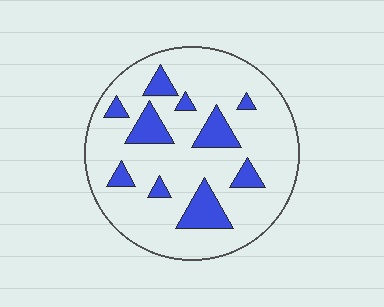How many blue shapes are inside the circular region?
10.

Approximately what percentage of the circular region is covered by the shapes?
Approximately 20%.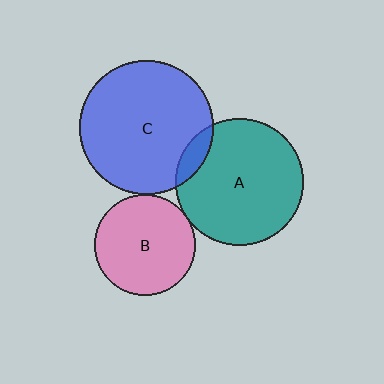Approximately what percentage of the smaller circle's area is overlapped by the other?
Approximately 5%.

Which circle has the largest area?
Circle C (blue).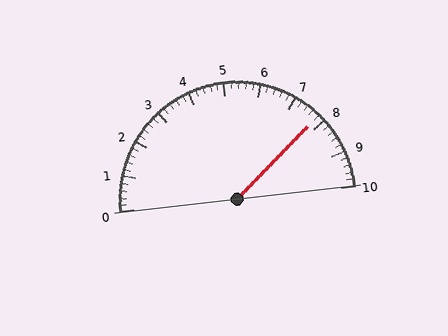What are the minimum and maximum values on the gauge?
The gauge ranges from 0 to 10.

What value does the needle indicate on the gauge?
The needle indicates approximately 7.8.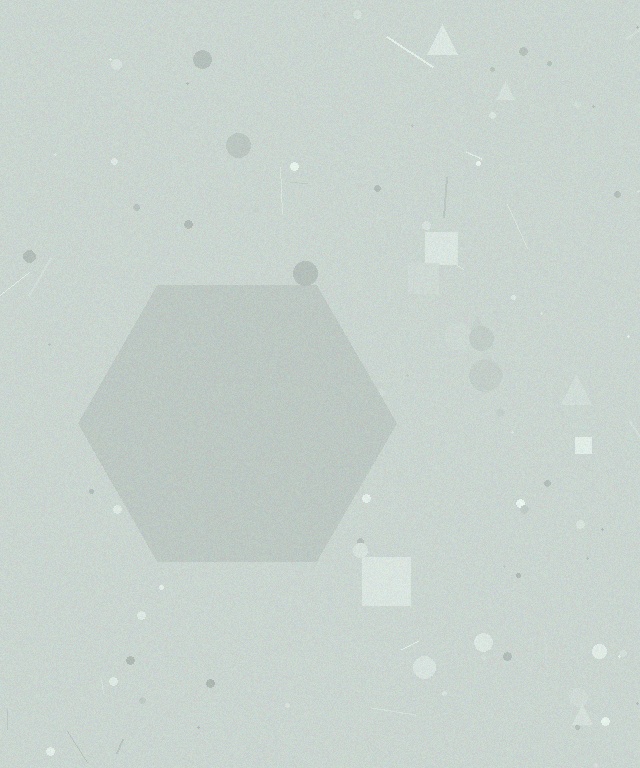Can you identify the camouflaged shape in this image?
The camouflaged shape is a hexagon.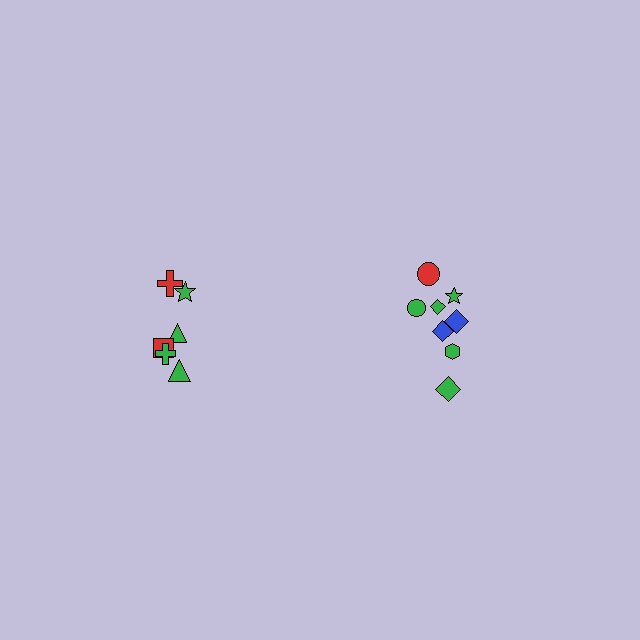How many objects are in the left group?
There are 6 objects.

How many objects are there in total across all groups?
There are 14 objects.